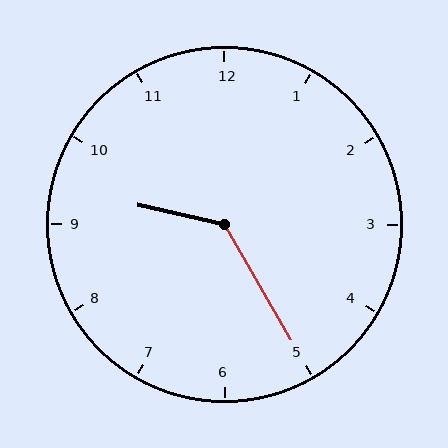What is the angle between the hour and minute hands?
Approximately 132 degrees.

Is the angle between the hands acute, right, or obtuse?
It is obtuse.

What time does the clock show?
9:25.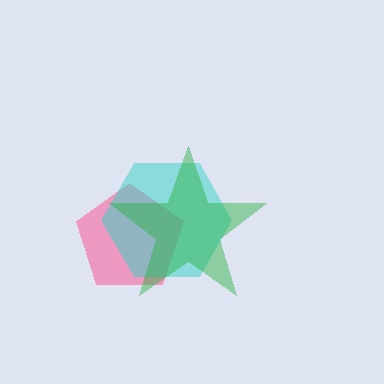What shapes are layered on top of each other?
The layered shapes are: a pink pentagon, a cyan hexagon, a green star.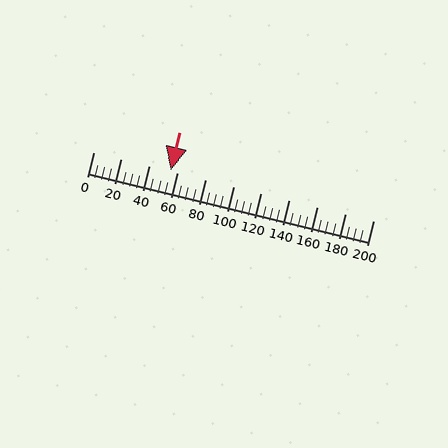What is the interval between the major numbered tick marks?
The major tick marks are spaced 20 units apart.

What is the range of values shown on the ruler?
The ruler shows values from 0 to 200.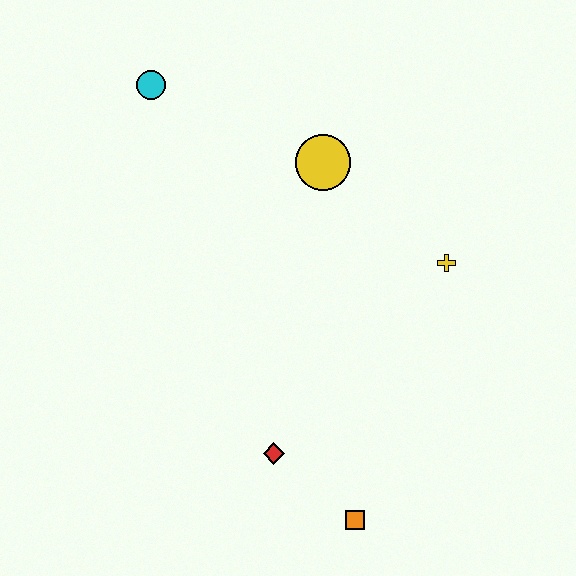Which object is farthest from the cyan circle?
The orange square is farthest from the cyan circle.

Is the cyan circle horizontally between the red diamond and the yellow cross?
No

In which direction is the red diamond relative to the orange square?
The red diamond is to the left of the orange square.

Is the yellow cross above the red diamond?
Yes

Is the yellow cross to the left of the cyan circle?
No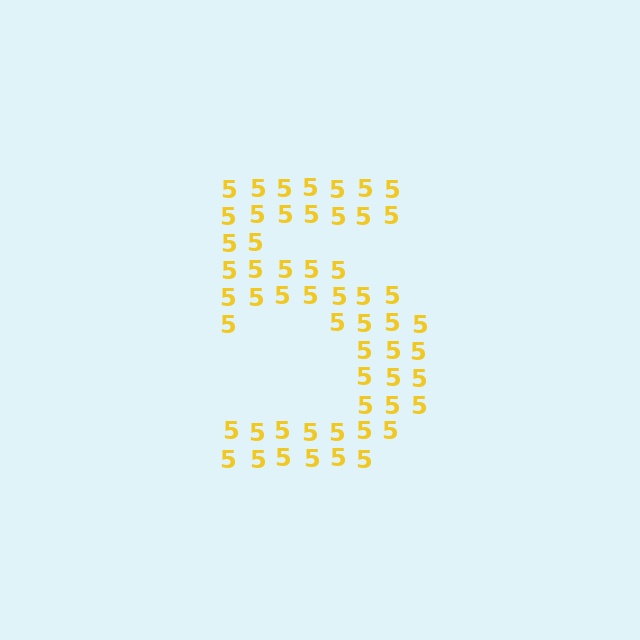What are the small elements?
The small elements are digit 5's.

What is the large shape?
The large shape is the digit 5.